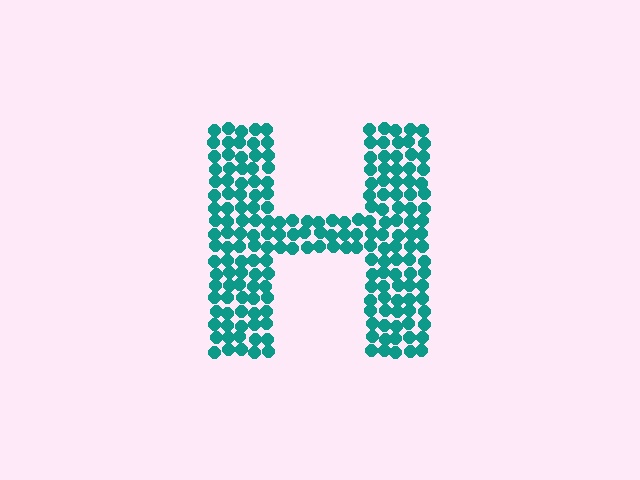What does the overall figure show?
The overall figure shows the letter H.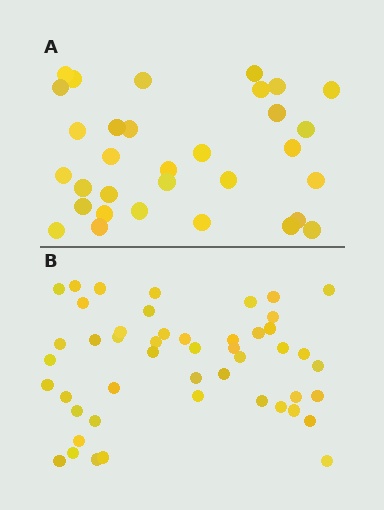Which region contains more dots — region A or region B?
Region B (the bottom region) has more dots.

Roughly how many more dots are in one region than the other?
Region B has approximately 15 more dots than region A.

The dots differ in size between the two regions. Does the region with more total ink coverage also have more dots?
No. Region A has more total ink coverage because its dots are larger, but region B actually contains more individual dots. Total area can be misleading — the number of items is what matters here.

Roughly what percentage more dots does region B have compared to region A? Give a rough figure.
About 50% more.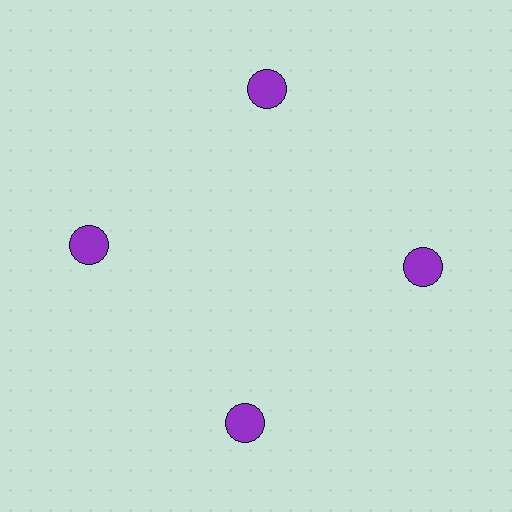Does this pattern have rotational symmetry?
Yes, this pattern has 4-fold rotational symmetry. It looks the same after rotating 90 degrees around the center.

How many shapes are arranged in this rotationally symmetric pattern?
There are 4 shapes, arranged in 4 groups of 1.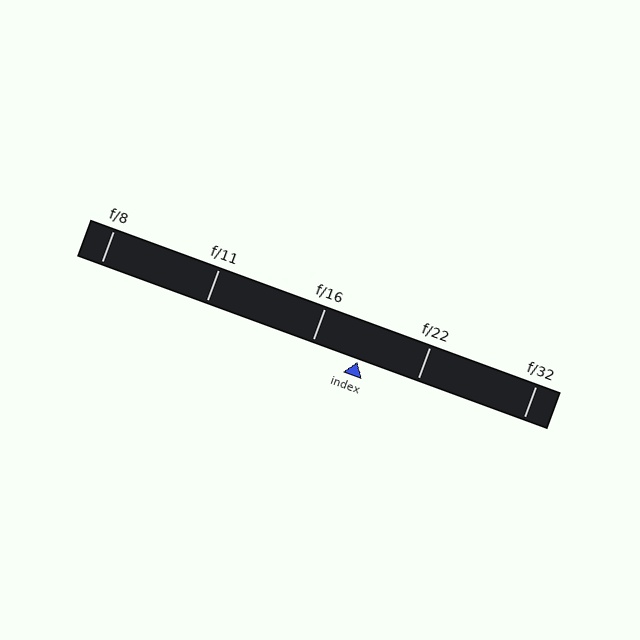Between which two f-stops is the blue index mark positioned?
The index mark is between f/16 and f/22.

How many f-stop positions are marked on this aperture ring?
There are 5 f-stop positions marked.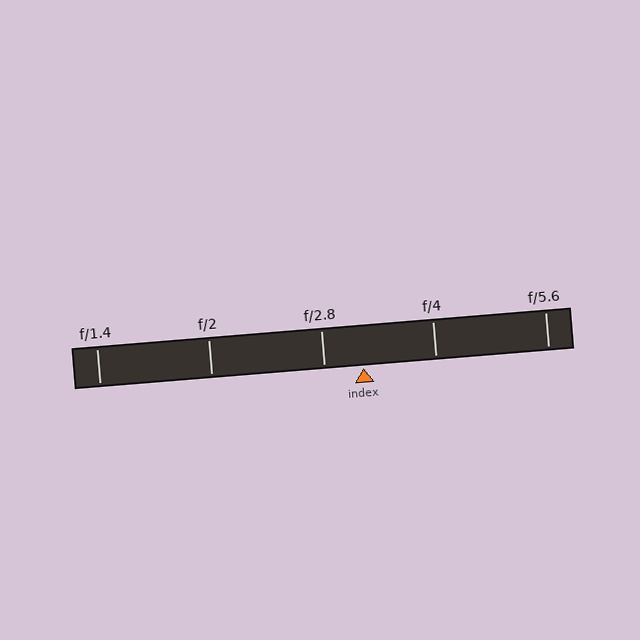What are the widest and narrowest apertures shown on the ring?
The widest aperture shown is f/1.4 and the narrowest is f/5.6.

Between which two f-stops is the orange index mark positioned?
The index mark is between f/2.8 and f/4.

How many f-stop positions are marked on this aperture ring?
There are 5 f-stop positions marked.